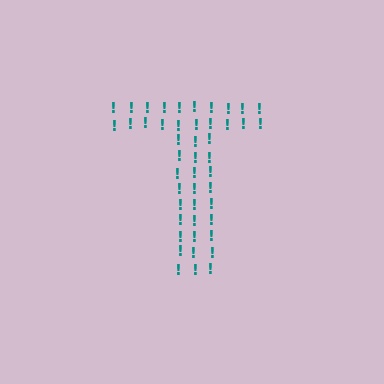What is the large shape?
The large shape is the letter T.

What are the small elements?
The small elements are exclamation marks.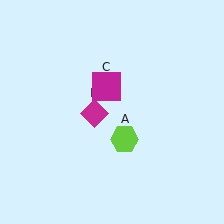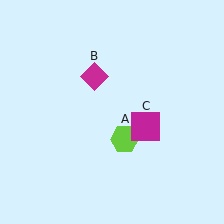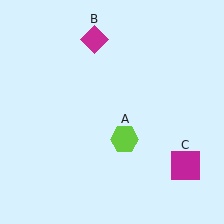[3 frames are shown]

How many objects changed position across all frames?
2 objects changed position: magenta diamond (object B), magenta square (object C).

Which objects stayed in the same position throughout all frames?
Lime hexagon (object A) remained stationary.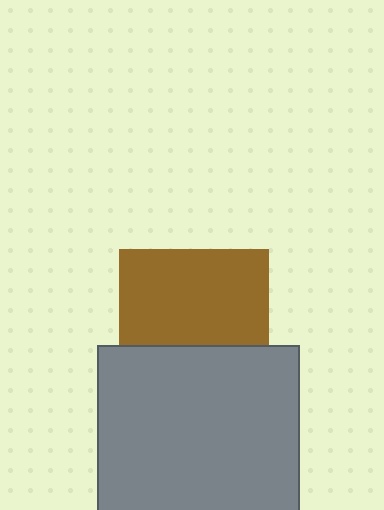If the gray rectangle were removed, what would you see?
You would see the complete brown square.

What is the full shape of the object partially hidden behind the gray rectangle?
The partially hidden object is a brown square.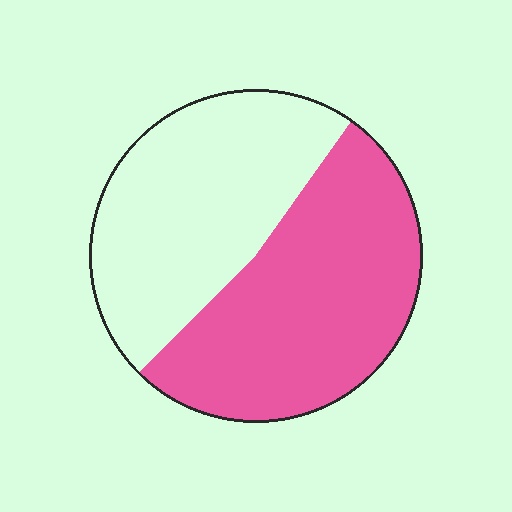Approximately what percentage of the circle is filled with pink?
Approximately 55%.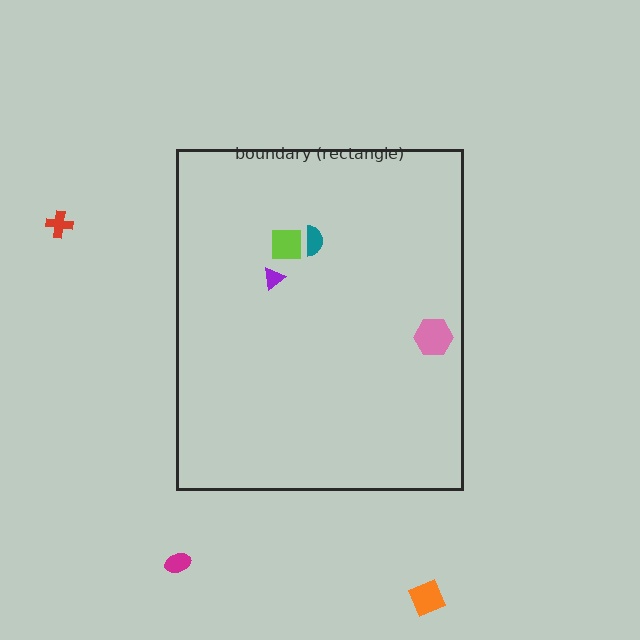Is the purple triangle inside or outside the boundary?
Inside.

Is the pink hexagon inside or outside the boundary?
Inside.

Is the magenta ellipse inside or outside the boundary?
Outside.